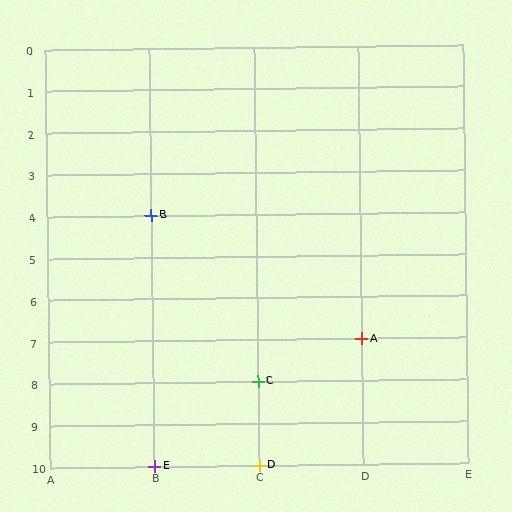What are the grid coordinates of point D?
Point D is at grid coordinates (C, 10).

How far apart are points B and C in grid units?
Points B and C are 1 column and 4 rows apart (about 4.1 grid units diagonally).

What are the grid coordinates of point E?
Point E is at grid coordinates (B, 10).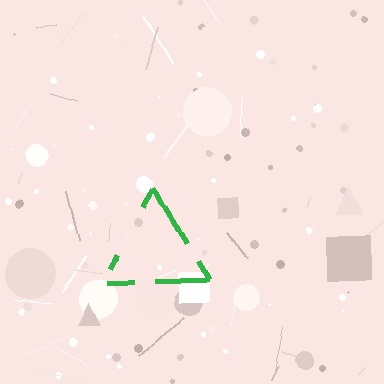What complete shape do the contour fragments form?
The contour fragments form a triangle.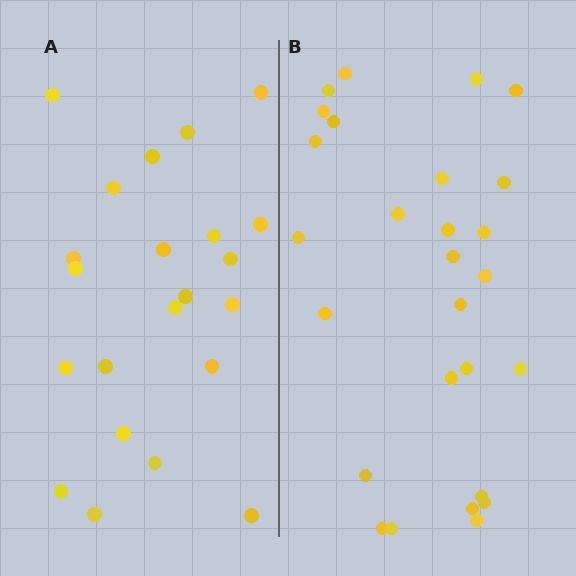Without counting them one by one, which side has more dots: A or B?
Region B (the right region) has more dots.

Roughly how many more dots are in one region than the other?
Region B has about 5 more dots than region A.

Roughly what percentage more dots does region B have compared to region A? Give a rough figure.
About 25% more.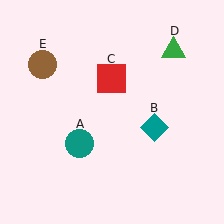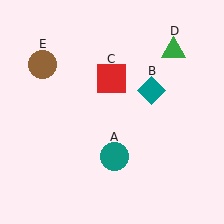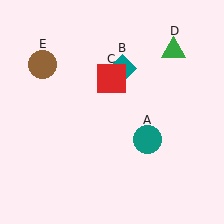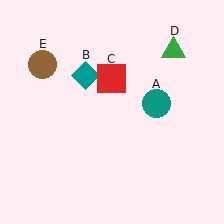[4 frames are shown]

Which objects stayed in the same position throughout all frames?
Red square (object C) and green triangle (object D) and brown circle (object E) remained stationary.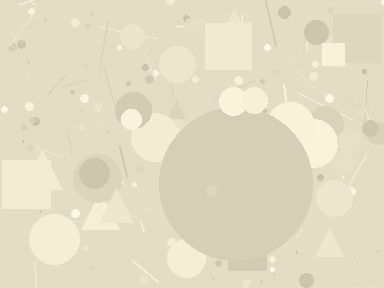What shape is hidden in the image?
A circle is hidden in the image.